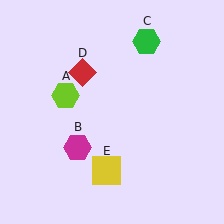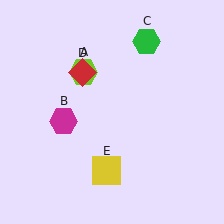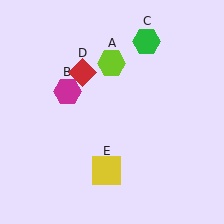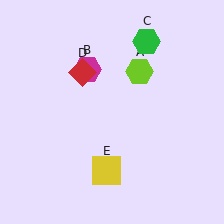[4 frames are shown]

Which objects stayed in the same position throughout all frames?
Green hexagon (object C) and red diamond (object D) and yellow square (object E) remained stationary.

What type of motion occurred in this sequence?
The lime hexagon (object A), magenta hexagon (object B) rotated clockwise around the center of the scene.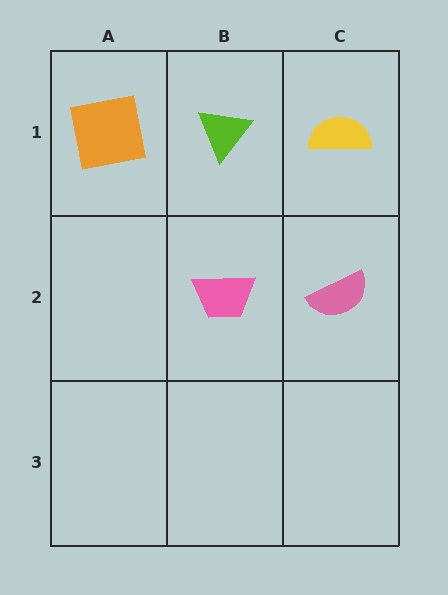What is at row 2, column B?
A pink trapezoid.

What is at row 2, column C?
A pink semicircle.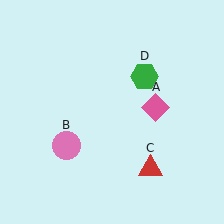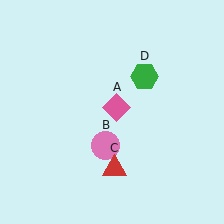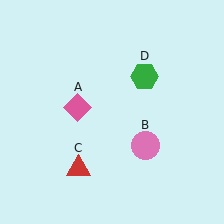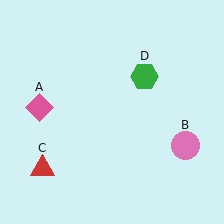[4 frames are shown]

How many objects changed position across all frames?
3 objects changed position: pink diamond (object A), pink circle (object B), red triangle (object C).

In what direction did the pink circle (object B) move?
The pink circle (object B) moved right.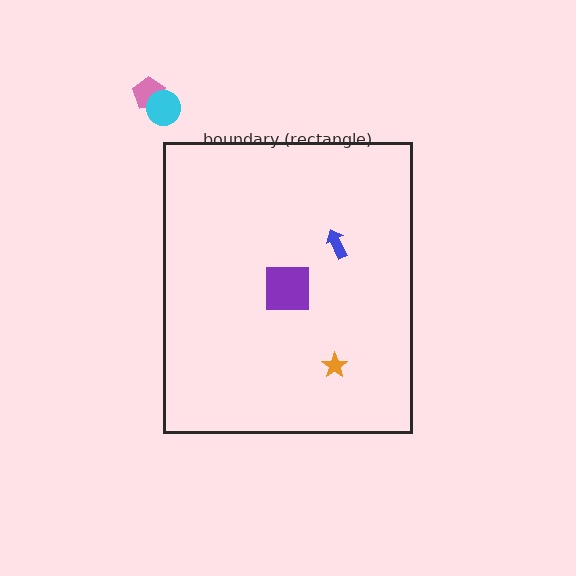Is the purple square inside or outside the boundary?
Inside.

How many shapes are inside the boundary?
3 inside, 2 outside.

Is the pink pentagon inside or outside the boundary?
Outside.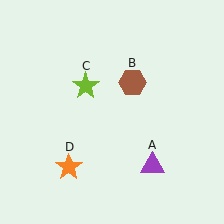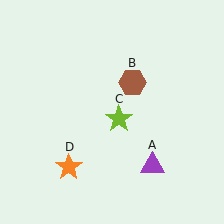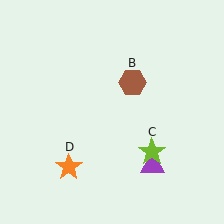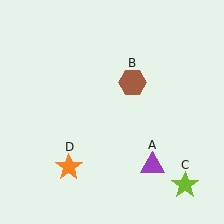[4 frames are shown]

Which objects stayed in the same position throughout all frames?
Purple triangle (object A) and brown hexagon (object B) and orange star (object D) remained stationary.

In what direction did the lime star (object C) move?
The lime star (object C) moved down and to the right.